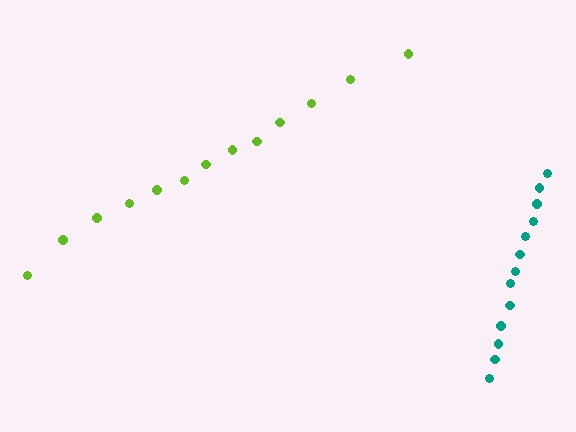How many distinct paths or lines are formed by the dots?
There are 2 distinct paths.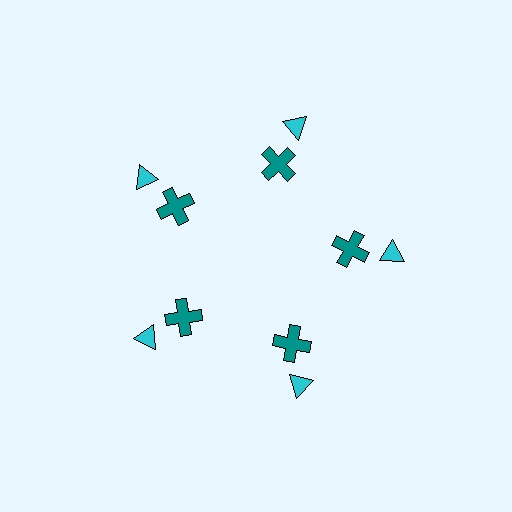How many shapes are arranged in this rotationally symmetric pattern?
There are 10 shapes, arranged in 5 groups of 2.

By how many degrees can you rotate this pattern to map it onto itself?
The pattern maps onto itself every 72 degrees of rotation.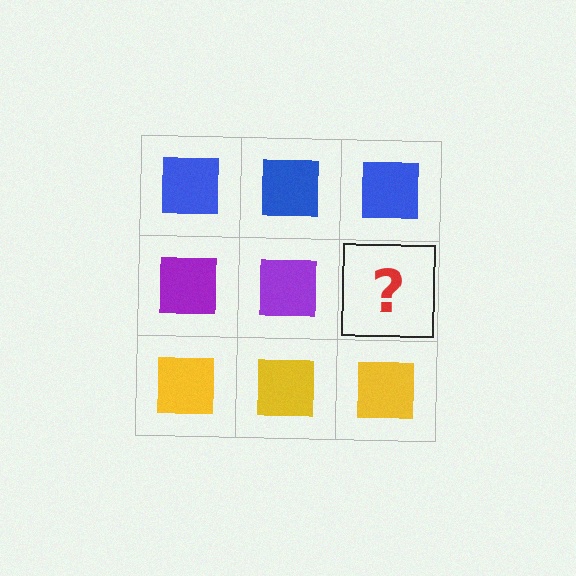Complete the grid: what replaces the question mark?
The question mark should be replaced with a purple square.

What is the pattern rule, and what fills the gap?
The rule is that each row has a consistent color. The gap should be filled with a purple square.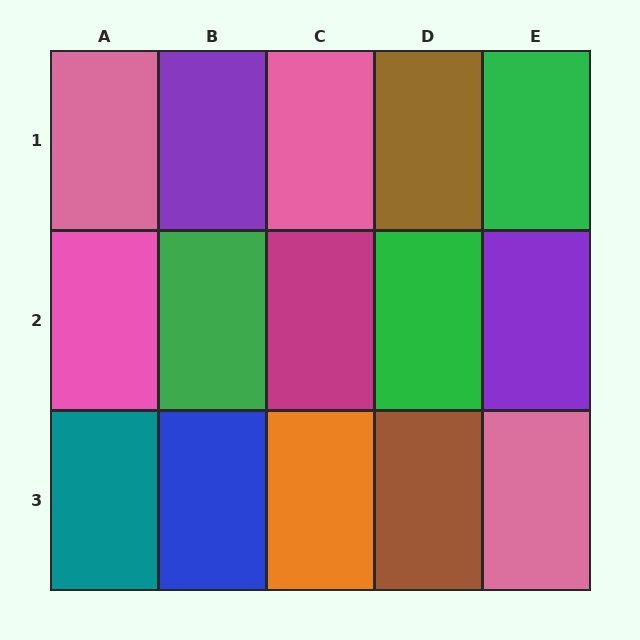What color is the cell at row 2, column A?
Pink.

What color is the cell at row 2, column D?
Green.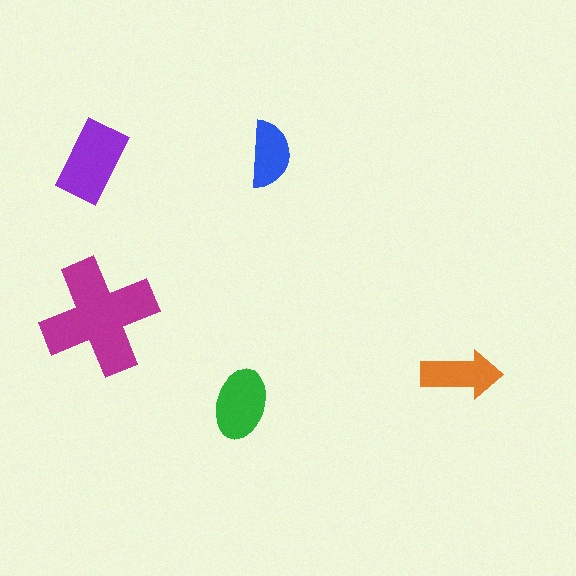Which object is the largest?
The magenta cross.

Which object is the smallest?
The blue semicircle.